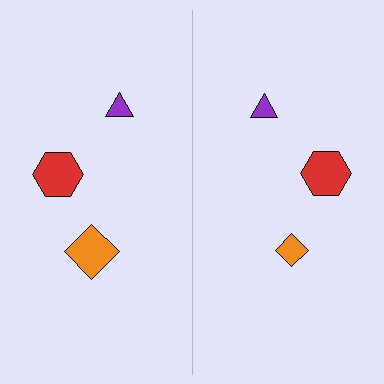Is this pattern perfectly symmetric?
No, the pattern is not perfectly symmetric. The orange diamond on the right side has a different size than its mirror counterpart.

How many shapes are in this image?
There are 6 shapes in this image.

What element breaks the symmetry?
The orange diamond on the right side has a different size than its mirror counterpart.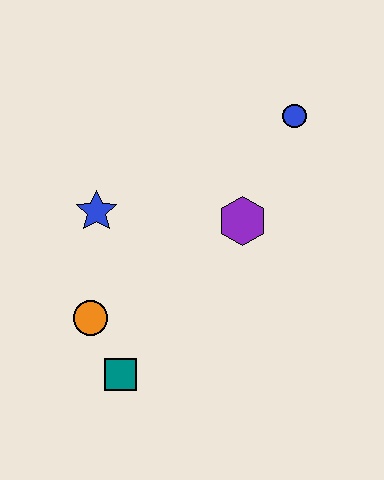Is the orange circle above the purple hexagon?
No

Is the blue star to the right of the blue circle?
No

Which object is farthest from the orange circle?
The blue circle is farthest from the orange circle.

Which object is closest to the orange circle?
The teal square is closest to the orange circle.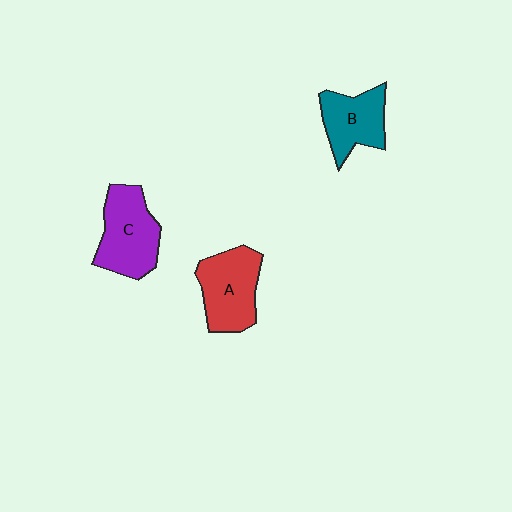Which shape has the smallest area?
Shape B (teal).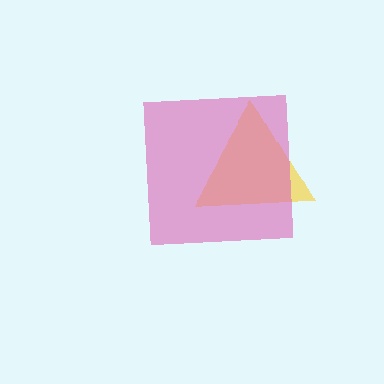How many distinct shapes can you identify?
There are 2 distinct shapes: a yellow triangle, a pink square.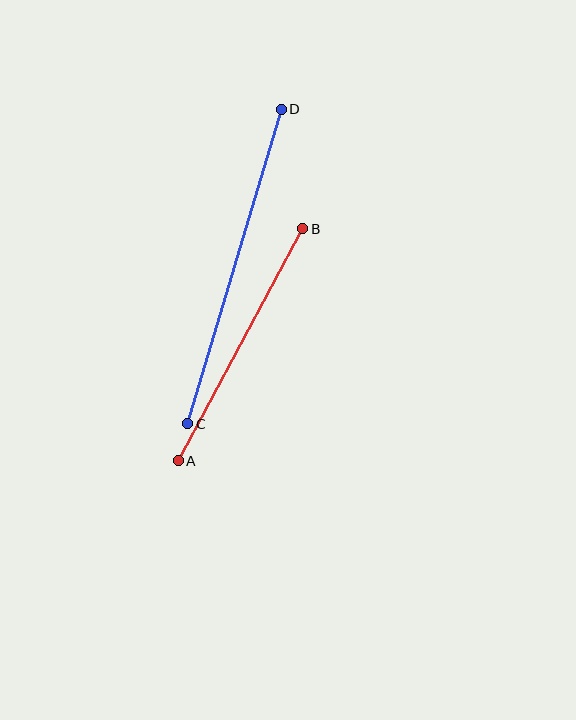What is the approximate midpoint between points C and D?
The midpoint is at approximately (235, 266) pixels.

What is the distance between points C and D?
The distance is approximately 328 pixels.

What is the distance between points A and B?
The distance is approximately 263 pixels.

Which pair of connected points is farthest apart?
Points C and D are farthest apart.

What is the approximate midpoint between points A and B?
The midpoint is at approximately (240, 345) pixels.